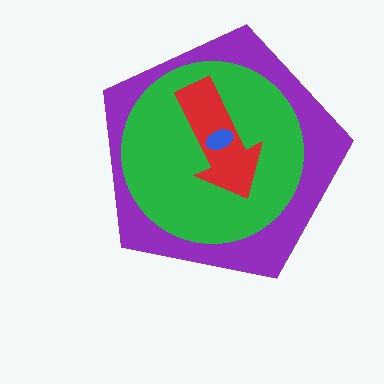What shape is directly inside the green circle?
The red arrow.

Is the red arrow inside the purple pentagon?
Yes.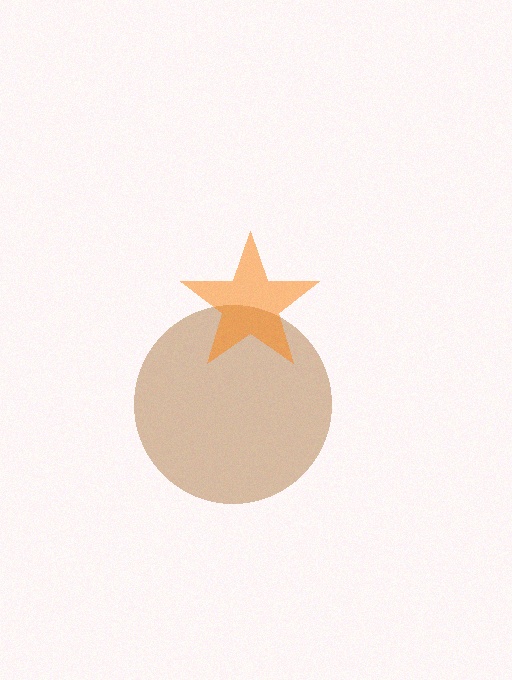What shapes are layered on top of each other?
The layered shapes are: a brown circle, an orange star.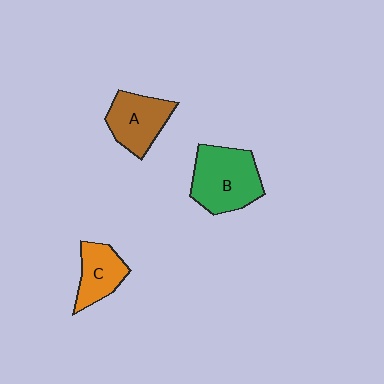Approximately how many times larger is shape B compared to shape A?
Approximately 1.3 times.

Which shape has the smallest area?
Shape C (orange).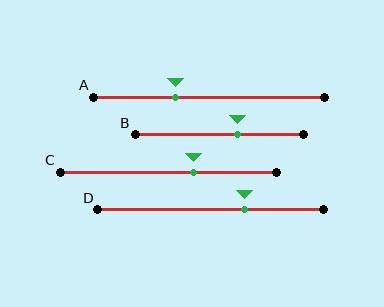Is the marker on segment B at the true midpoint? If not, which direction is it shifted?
No, the marker on segment B is shifted to the right by about 11% of the segment length.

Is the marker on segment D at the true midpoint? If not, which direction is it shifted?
No, the marker on segment D is shifted to the right by about 15% of the segment length.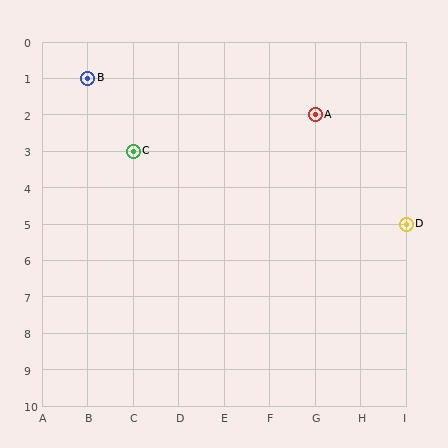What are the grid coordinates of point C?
Point C is at grid coordinates (C, 3).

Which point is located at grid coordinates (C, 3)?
Point C is at (C, 3).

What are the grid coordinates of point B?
Point B is at grid coordinates (B, 1).